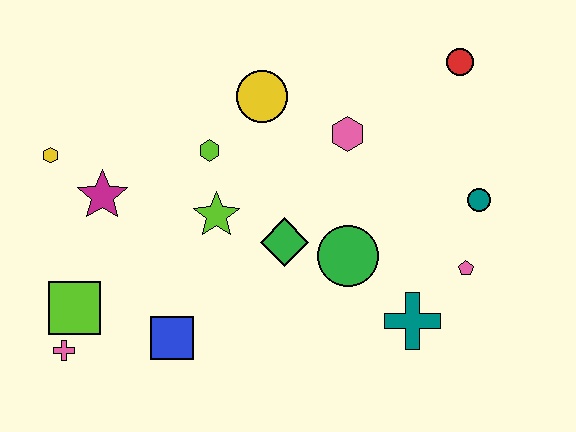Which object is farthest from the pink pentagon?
The yellow hexagon is farthest from the pink pentagon.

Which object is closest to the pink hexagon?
The yellow circle is closest to the pink hexagon.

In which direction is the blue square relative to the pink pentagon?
The blue square is to the left of the pink pentagon.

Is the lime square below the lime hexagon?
Yes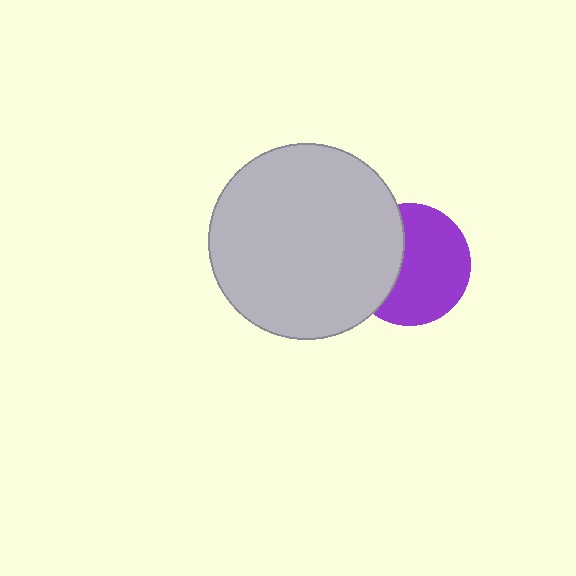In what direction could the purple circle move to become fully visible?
The purple circle could move right. That would shift it out from behind the light gray circle entirely.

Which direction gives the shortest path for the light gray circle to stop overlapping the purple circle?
Moving left gives the shortest separation.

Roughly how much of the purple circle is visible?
About half of it is visible (roughly 63%).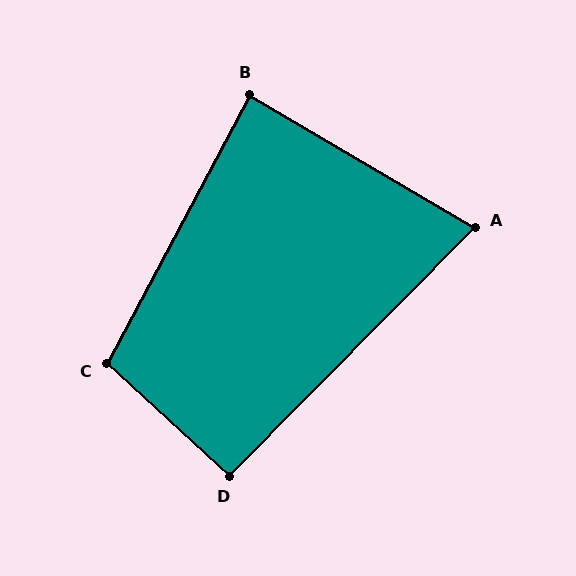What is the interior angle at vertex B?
Approximately 88 degrees (approximately right).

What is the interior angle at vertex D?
Approximately 92 degrees (approximately right).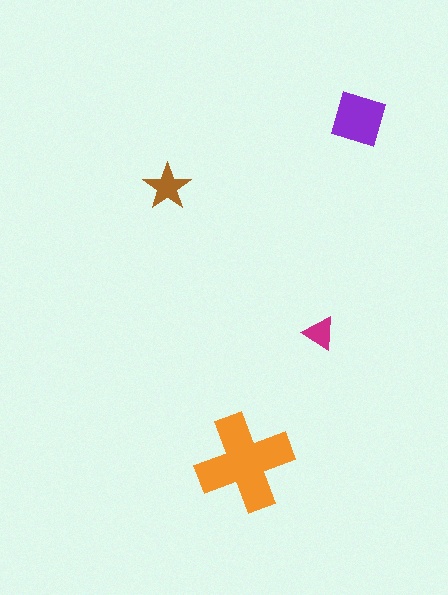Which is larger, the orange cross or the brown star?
The orange cross.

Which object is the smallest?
The magenta triangle.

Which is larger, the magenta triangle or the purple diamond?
The purple diamond.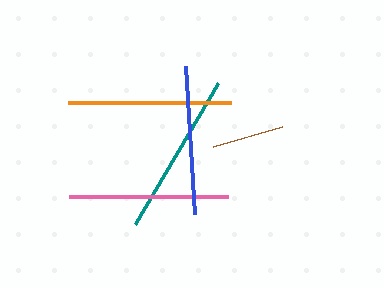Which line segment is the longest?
The orange line is the longest at approximately 163 pixels.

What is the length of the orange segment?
The orange segment is approximately 163 pixels long.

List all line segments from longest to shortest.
From longest to shortest: orange, teal, pink, blue, brown.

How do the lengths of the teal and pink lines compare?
The teal and pink lines are approximately the same length.